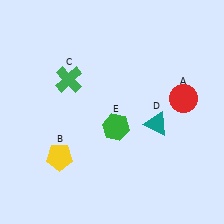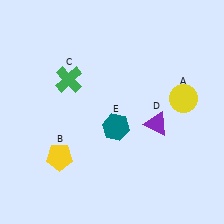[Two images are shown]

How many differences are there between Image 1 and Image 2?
There are 3 differences between the two images.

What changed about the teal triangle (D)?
In Image 1, D is teal. In Image 2, it changed to purple.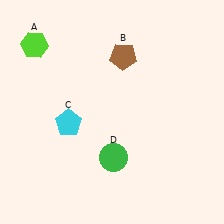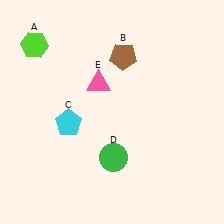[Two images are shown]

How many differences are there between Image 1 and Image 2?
There is 1 difference between the two images.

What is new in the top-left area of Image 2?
A pink triangle (E) was added in the top-left area of Image 2.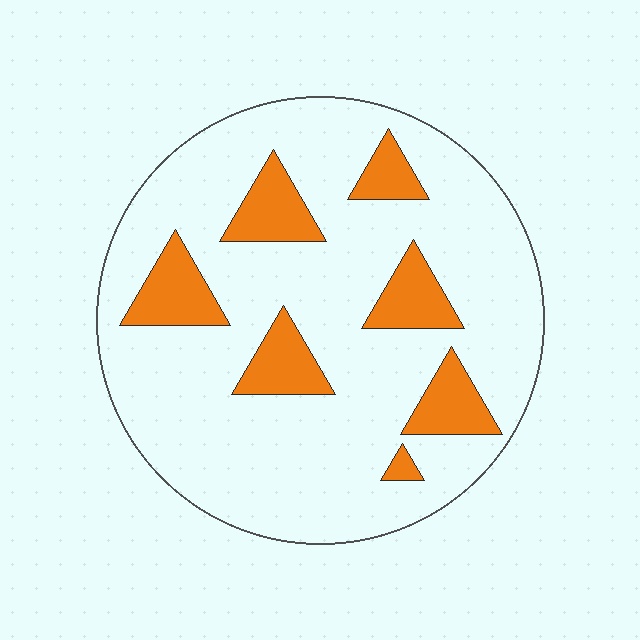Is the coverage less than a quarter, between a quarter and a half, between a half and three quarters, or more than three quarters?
Less than a quarter.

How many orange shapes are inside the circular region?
7.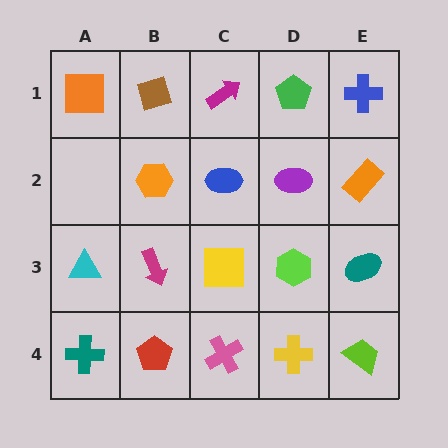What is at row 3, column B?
A magenta arrow.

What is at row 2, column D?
A purple ellipse.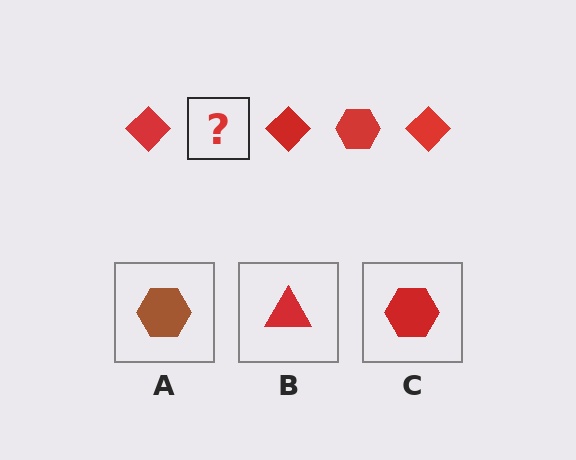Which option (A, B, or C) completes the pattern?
C.